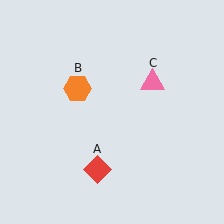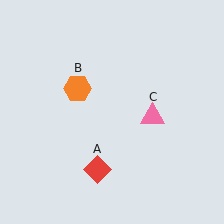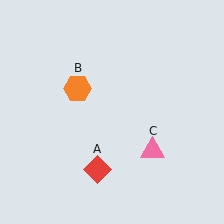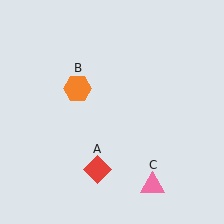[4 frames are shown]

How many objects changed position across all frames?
1 object changed position: pink triangle (object C).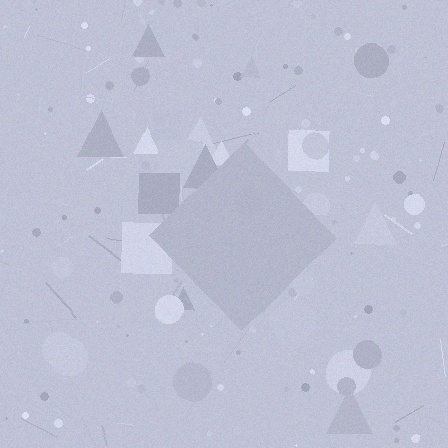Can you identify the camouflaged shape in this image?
The camouflaged shape is a diamond.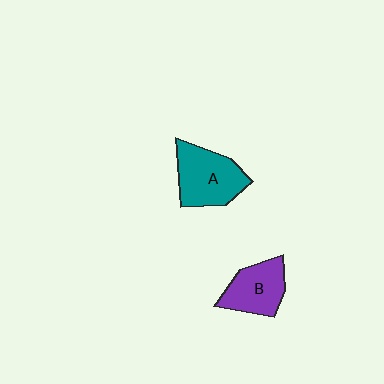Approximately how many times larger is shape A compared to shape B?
Approximately 1.3 times.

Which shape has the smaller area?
Shape B (purple).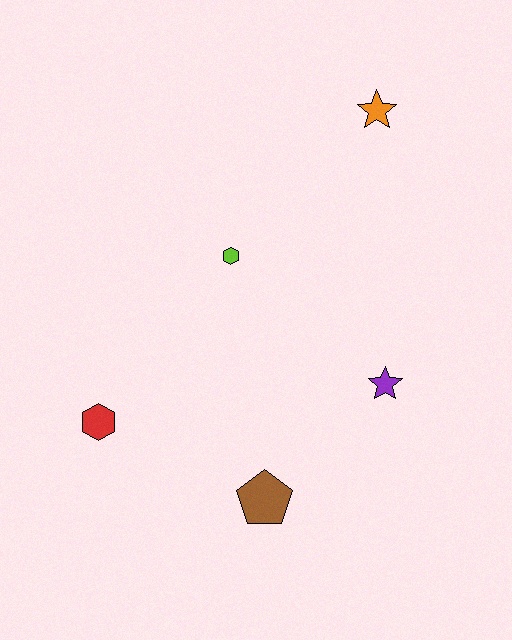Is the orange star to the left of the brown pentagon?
No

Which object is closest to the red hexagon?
The brown pentagon is closest to the red hexagon.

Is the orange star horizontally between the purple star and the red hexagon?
Yes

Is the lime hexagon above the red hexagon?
Yes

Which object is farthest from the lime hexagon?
The brown pentagon is farthest from the lime hexagon.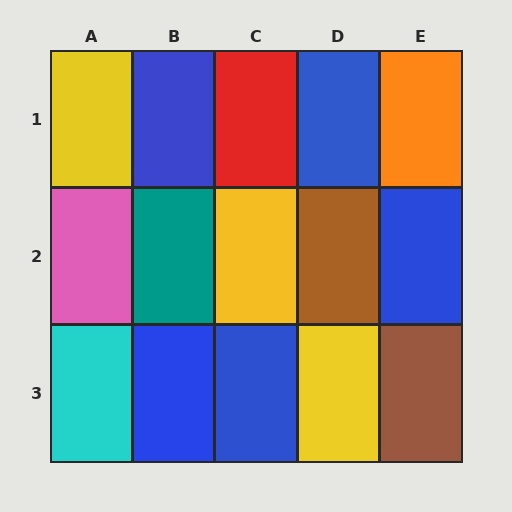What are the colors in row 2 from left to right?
Pink, teal, yellow, brown, blue.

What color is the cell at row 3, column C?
Blue.